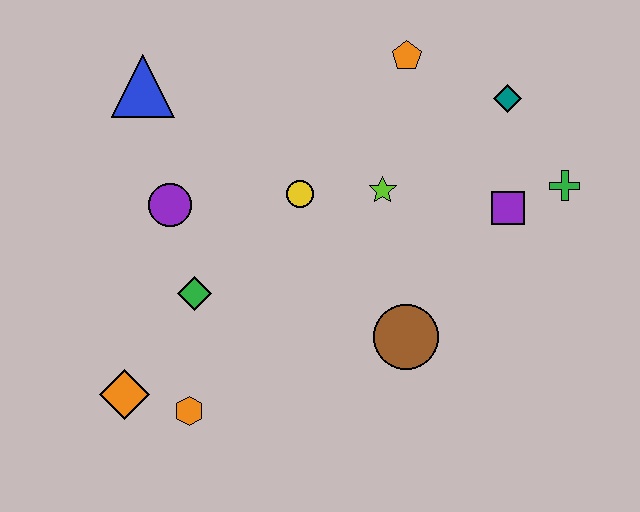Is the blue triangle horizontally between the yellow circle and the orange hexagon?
No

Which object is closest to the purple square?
The green cross is closest to the purple square.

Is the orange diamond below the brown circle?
Yes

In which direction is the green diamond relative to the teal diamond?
The green diamond is to the left of the teal diamond.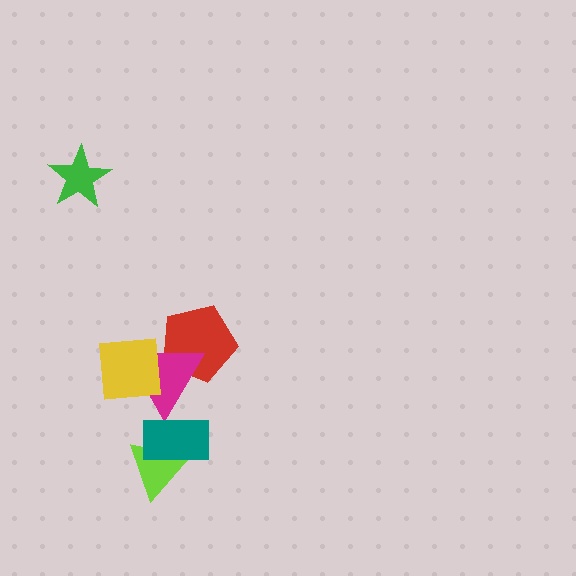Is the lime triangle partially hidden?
Yes, it is partially covered by another shape.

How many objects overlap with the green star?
0 objects overlap with the green star.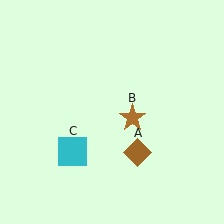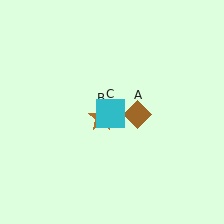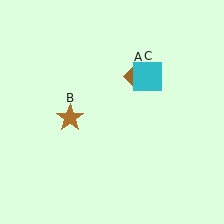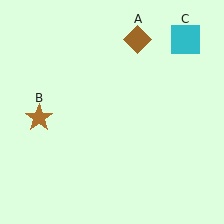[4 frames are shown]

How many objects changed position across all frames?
3 objects changed position: brown diamond (object A), brown star (object B), cyan square (object C).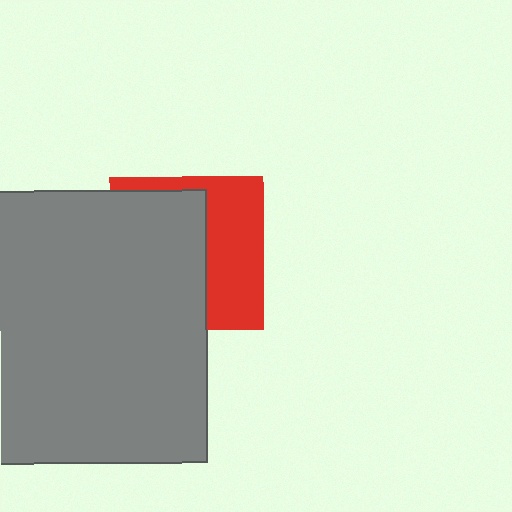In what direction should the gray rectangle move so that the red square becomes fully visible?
The gray rectangle should move left. That is the shortest direction to clear the overlap and leave the red square fully visible.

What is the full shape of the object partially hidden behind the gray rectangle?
The partially hidden object is a red square.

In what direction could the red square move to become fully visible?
The red square could move right. That would shift it out from behind the gray rectangle entirely.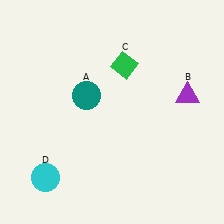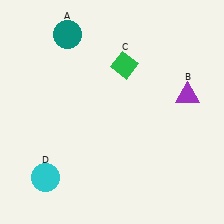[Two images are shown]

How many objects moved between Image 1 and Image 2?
1 object moved between the two images.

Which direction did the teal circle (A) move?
The teal circle (A) moved up.